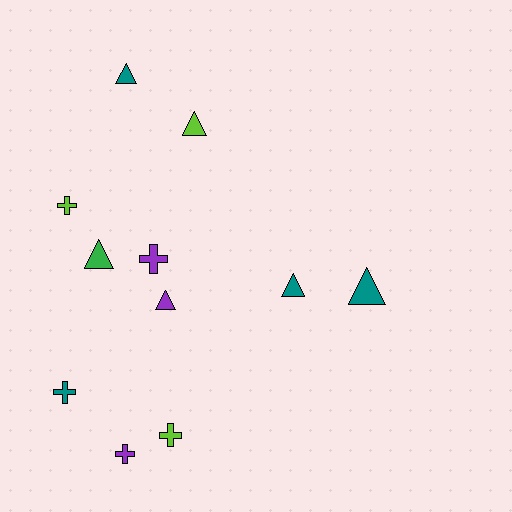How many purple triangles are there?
There is 1 purple triangle.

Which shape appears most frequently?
Triangle, with 6 objects.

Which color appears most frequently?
Teal, with 4 objects.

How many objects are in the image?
There are 11 objects.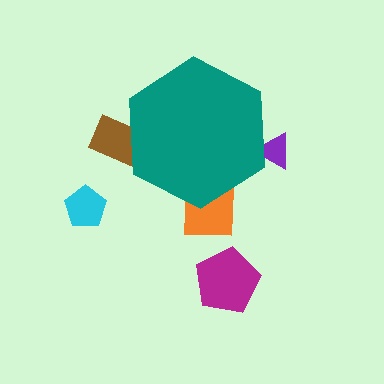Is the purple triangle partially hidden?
Yes, the purple triangle is partially hidden behind the teal hexagon.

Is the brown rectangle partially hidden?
Yes, the brown rectangle is partially hidden behind the teal hexagon.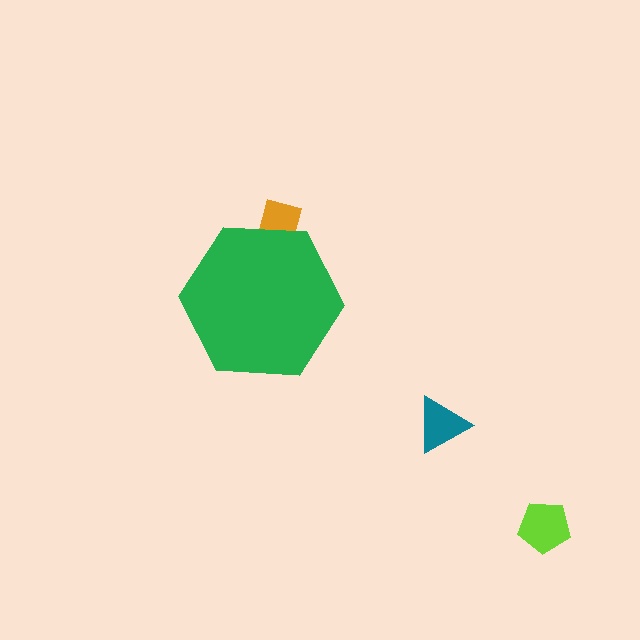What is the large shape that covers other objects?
A green hexagon.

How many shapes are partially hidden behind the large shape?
1 shape is partially hidden.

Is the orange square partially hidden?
Yes, the orange square is partially hidden behind the green hexagon.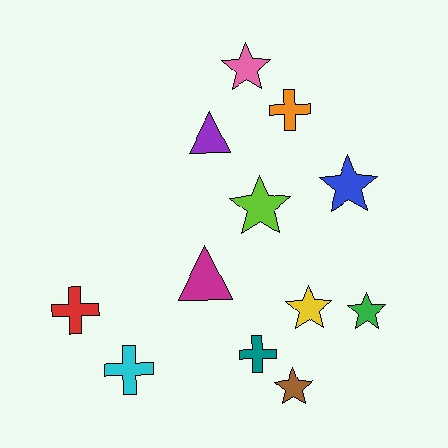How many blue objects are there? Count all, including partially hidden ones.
There is 1 blue object.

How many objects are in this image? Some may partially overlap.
There are 12 objects.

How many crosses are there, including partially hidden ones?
There are 4 crosses.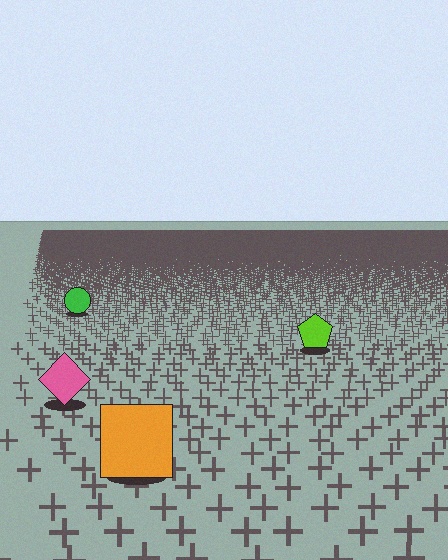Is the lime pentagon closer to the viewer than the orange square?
No. The orange square is closer — you can tell from the texture gradient: the ground texture is coarser near it.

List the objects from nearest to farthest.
From nearest to farthest: the orange square, the pink diamond, the lime pentagon, the green circle.